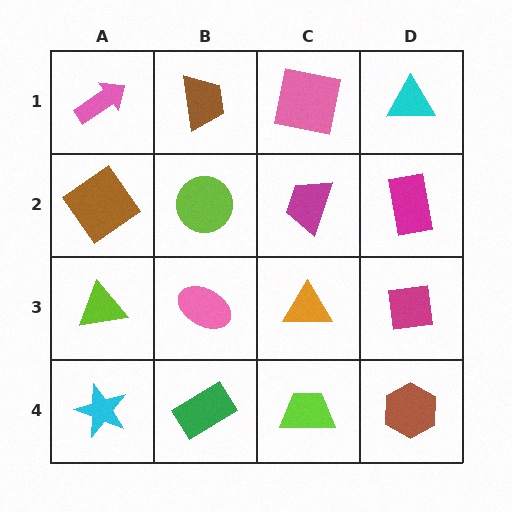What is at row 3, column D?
A magenta square.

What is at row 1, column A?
A pink arrow.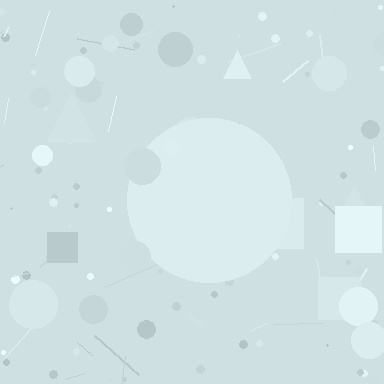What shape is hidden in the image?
A circle is hidden in the image.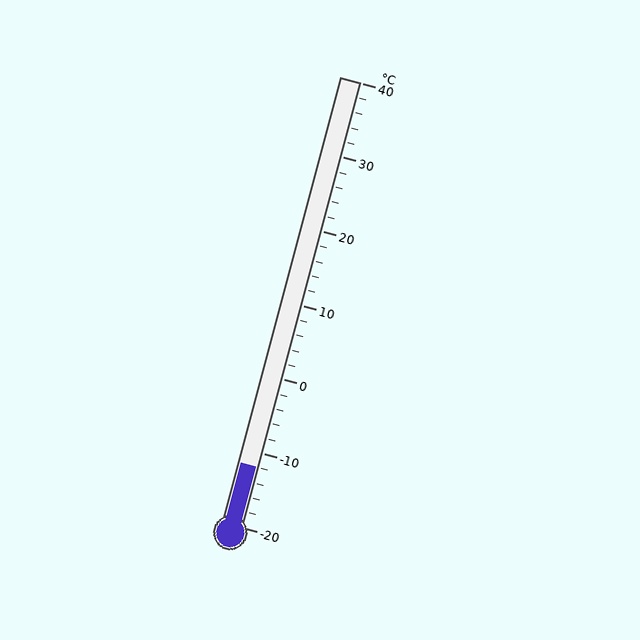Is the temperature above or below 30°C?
The temperature is below 30°C.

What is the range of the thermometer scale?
The thermometer scale ranges from -20°C to 40°C.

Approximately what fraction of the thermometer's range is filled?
The thermometer is filled to approximately 15% of its range.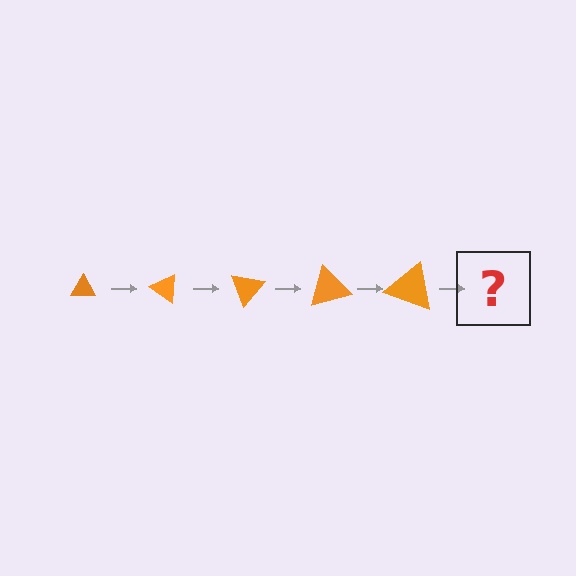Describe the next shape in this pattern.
It should be a triangle, larger than the previous one and rotated 175 degrees from the start.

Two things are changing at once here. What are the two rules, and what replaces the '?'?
The two rules are that the triangle grows larger each step and it rotates 35 degrees each step. The '?' should be a triangle, larger than the previous one and rotated 175 degrees from the start.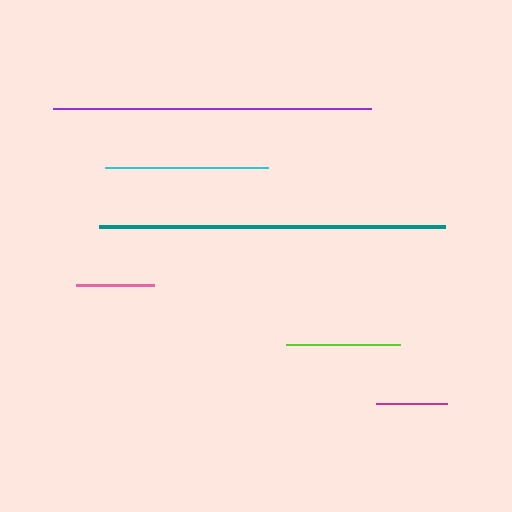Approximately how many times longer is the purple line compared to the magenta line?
The purple line is approximately 4.5 times the length of the magenta line.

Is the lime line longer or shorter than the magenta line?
The lime line is longer than the magenta line.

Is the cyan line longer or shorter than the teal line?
The teal line is longer than the cyan line.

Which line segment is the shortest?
The magenta line is the shortest at approximately 71 pixels.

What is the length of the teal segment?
The teal segment is approximately 347 pixels long.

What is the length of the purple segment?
The purple segment is approximately 318 pixels long.